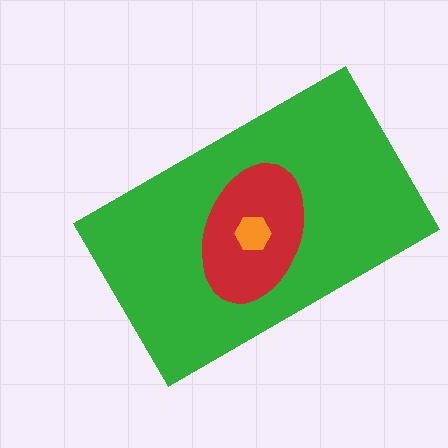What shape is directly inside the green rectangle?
The red ellipse.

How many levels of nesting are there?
3.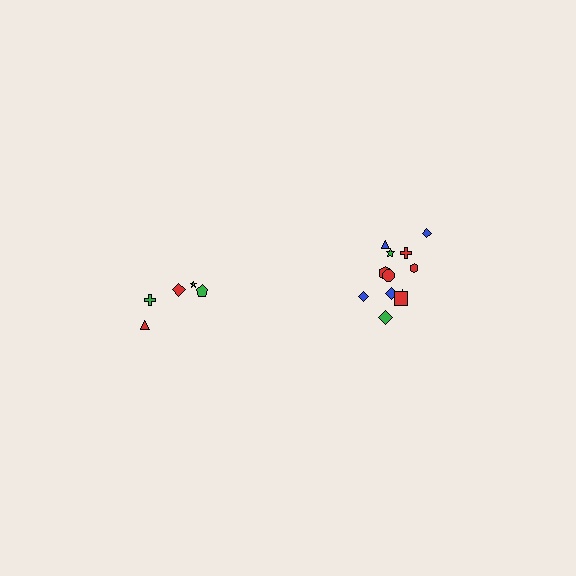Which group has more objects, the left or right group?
The right group.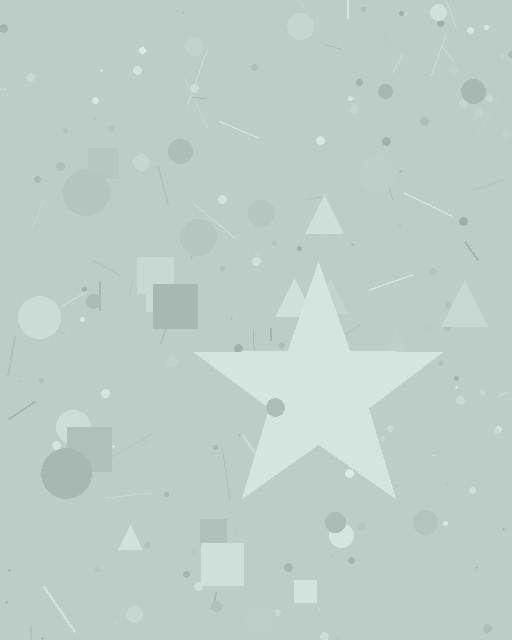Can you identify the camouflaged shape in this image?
The camouflaged shape is a star.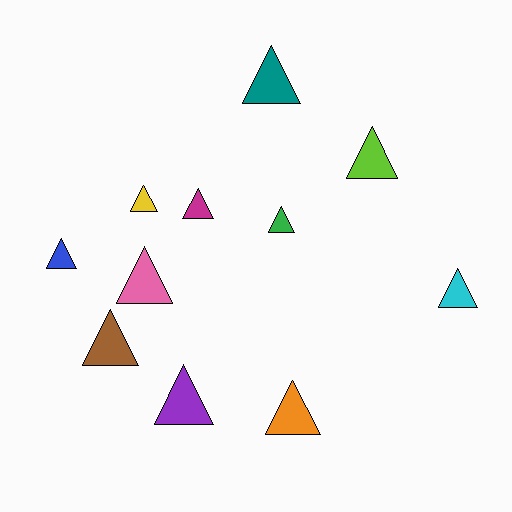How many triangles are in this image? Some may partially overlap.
There are 11 triangles.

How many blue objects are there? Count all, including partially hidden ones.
There is 1 blue object.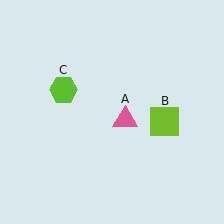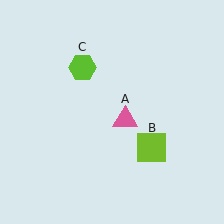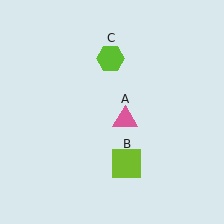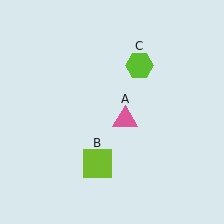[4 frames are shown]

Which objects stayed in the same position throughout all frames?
Pink triangle (object A) remained stationary.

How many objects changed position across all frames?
2 objects changed position: lime square (object B), lime hexagon (object C).